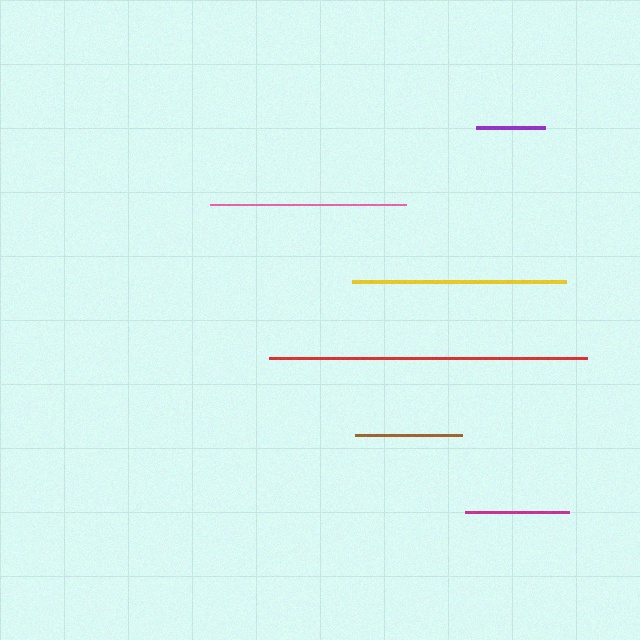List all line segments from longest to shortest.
From longest to shortest: red, yellow, pink, brown, magenta, purple.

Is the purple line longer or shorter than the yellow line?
The yellow line is longer than the purple line.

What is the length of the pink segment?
The pink segment is approximately 196 pixels long.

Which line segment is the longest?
The red line is the longest at approximately 318 pixels.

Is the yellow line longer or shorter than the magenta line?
The yellow line is longer than the magenta line.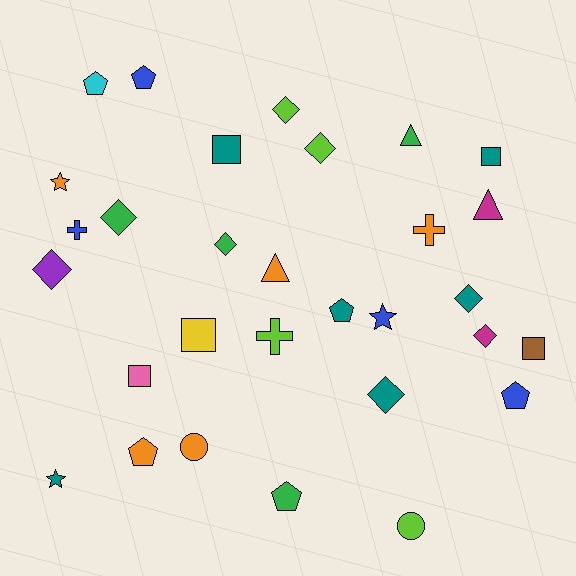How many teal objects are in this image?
There are 6 teal objects.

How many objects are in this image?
There are 30 objects.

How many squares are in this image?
There are 5 squares.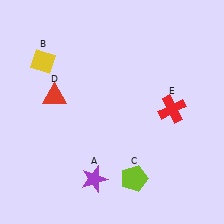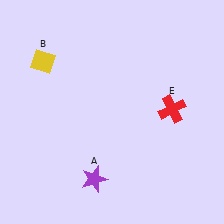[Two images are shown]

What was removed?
The red triangle (D), the lime pentagon (C) were removed in Image 2.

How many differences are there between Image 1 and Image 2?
There are 2 differences between the two images.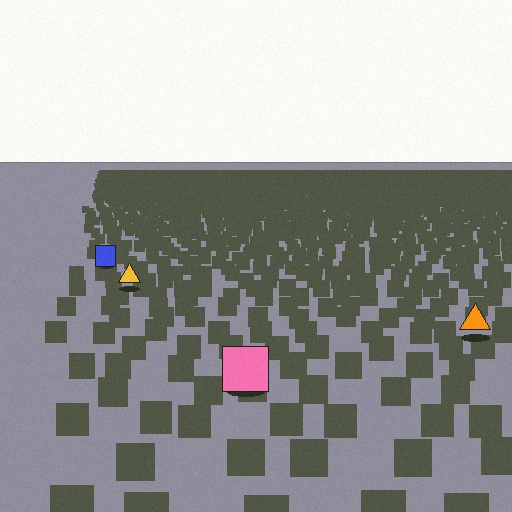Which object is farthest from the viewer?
The blue square is farthest from the viewer. It appears smaller and the ground texture around it is denser.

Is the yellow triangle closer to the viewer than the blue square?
Yes. The yellow triangle is closer — you can tell from the texture gradient: the ground texture is coarser near it.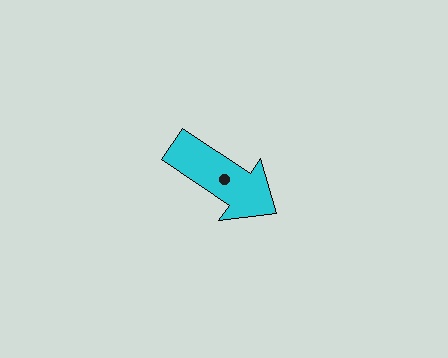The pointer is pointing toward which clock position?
Roughly 4 o'clock.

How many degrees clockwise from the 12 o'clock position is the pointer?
Approximately 124 degrees.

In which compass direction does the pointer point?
Southeast.